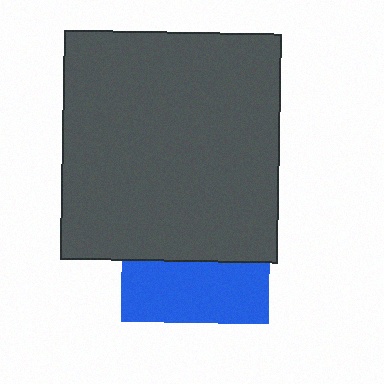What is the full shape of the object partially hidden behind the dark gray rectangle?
The partially hidden object is a blue square.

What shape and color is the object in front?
The object in front is a dark gray rectangle.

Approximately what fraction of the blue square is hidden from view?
Roughly 58% of the blue square is hidden behind the dark gray rectangle.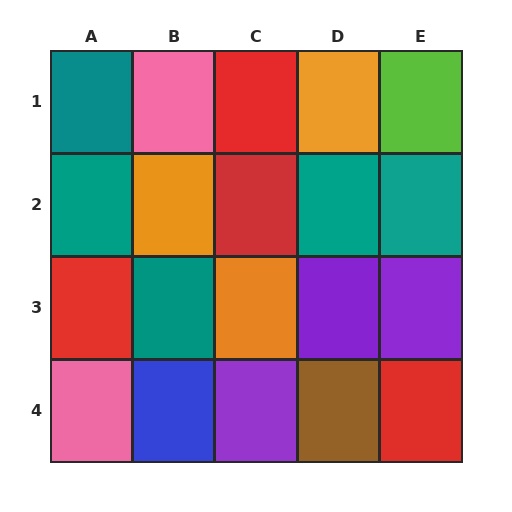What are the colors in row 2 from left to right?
Teal, orange, red, teal, teal.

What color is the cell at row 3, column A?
Red.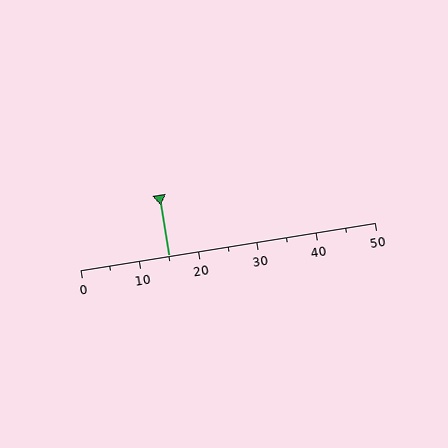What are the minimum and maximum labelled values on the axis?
The axis runs from 0 to 50.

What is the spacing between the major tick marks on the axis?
The major ticks are spaced 10 apart.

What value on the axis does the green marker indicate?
The marker indicates approximately 15.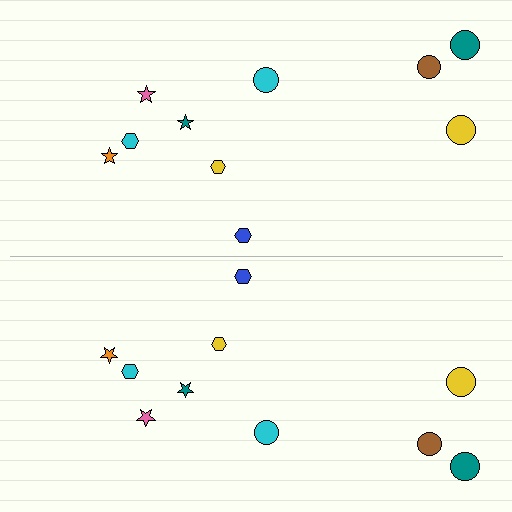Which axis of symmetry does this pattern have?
The pattern has a horizontal axis of symmetry running through the center of the image.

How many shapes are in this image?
There are 20 shapes in this image.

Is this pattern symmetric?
Yes, this pattern has bilateral (reflection) symmetry.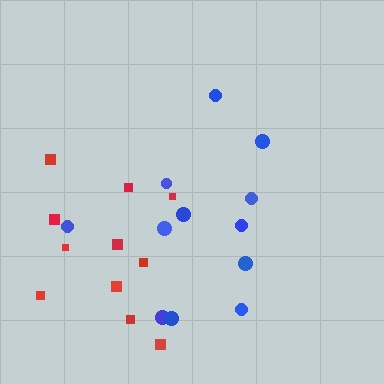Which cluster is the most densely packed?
Red.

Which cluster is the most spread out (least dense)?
Blue.